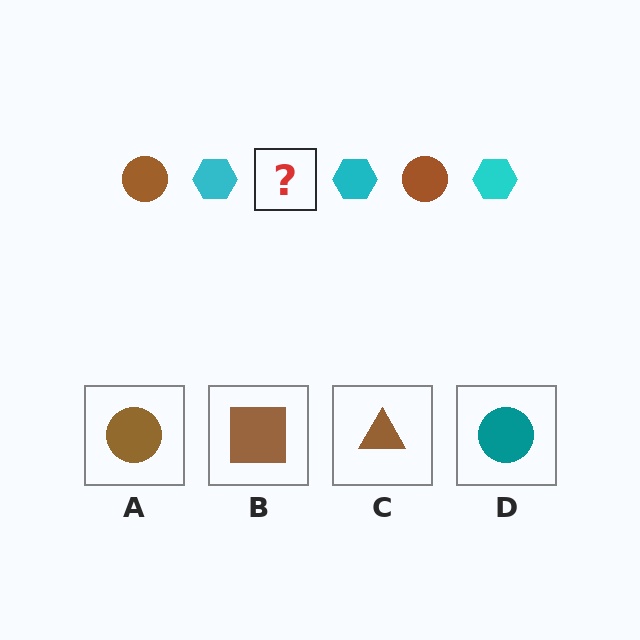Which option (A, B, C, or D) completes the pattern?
A.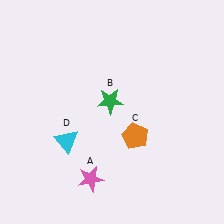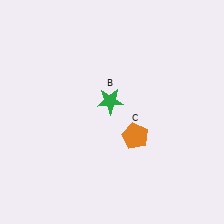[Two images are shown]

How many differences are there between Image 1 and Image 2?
There are 2 differences between the two images.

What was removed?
The pink star (A), the cyan triangle (D) were removed in Image 2.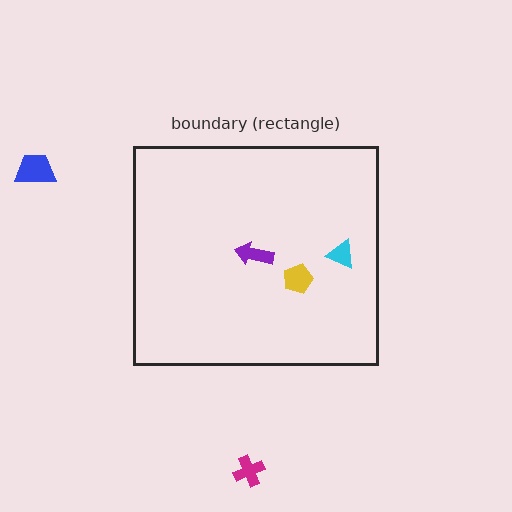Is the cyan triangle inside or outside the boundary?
Inside.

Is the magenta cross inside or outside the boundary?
Outside.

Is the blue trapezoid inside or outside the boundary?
Outside.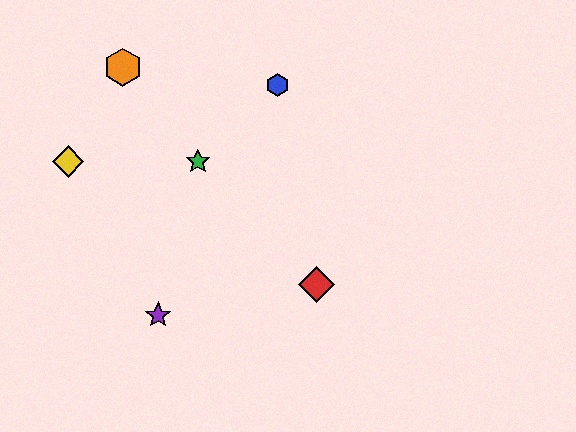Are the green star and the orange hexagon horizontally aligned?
No, the green star is at y≈161 and the orange hexagon is at y≈67.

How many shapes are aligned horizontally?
2 shapes (the green star, the yellow diamond) are aligned horizontally.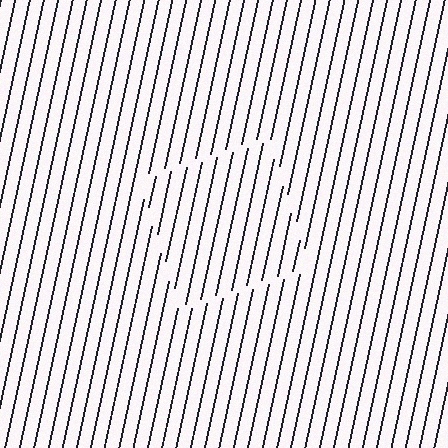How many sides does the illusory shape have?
4 sides — the line-ends trace a square.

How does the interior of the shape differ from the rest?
The interior of the shape contains the same grating, shifted by half a period — the contour is defined by the phase discontinuity where line-ends from the inner and outer gratings abut.